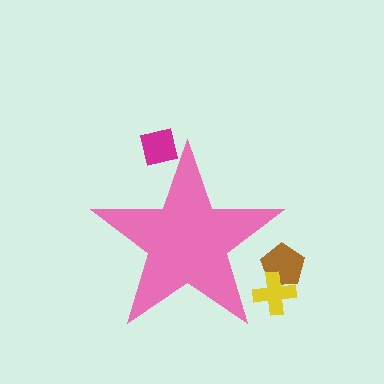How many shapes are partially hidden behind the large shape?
3 shapes are partially hidden.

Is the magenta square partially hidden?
Yes, the magenta square is partially hidden behind the pink star.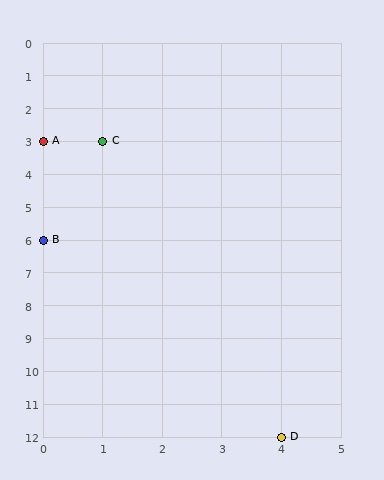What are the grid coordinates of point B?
Point B is at grid coordinates (0, 6).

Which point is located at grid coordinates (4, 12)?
Point D is at (4, 12).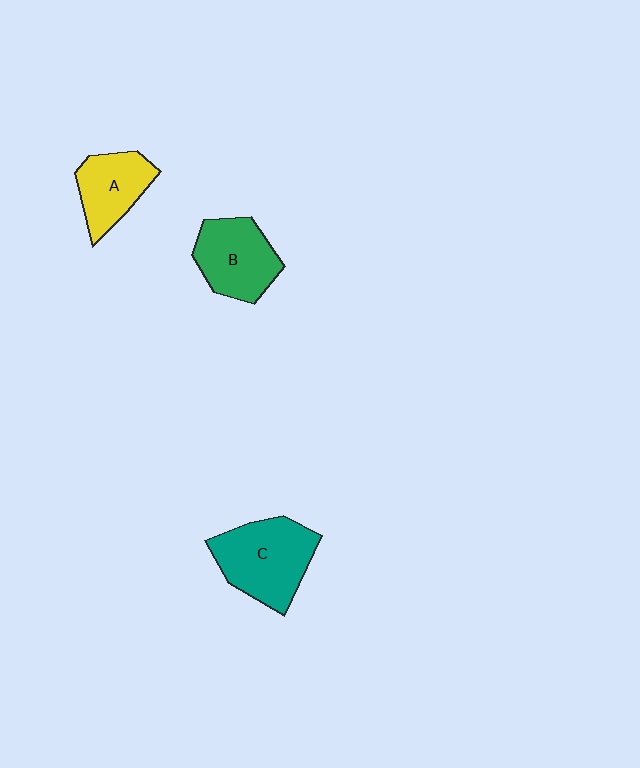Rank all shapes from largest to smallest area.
From largest to smallest: C (teal), B (green), A (yellow).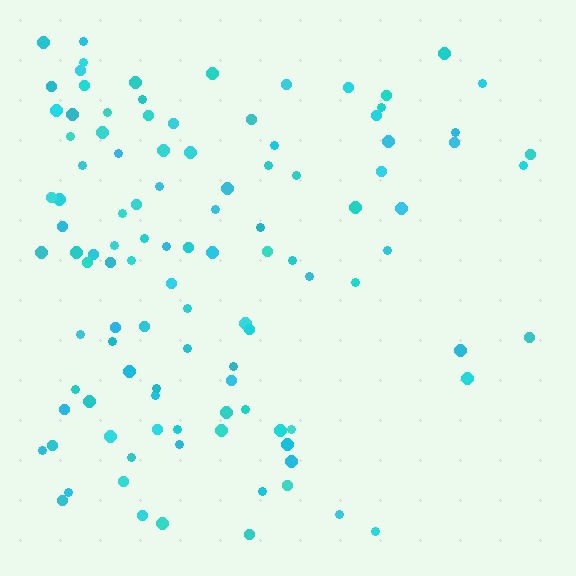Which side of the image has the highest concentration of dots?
The left.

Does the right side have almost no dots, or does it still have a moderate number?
Still a moderate number, just noticeably fewer than the left.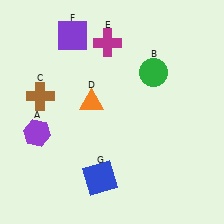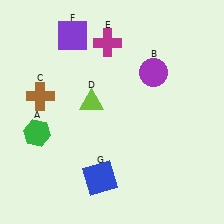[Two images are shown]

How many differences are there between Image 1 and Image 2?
There are 3 differences between the two images.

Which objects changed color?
A changed from purple to green. B changed from green to purple. D changed from orange to lime.